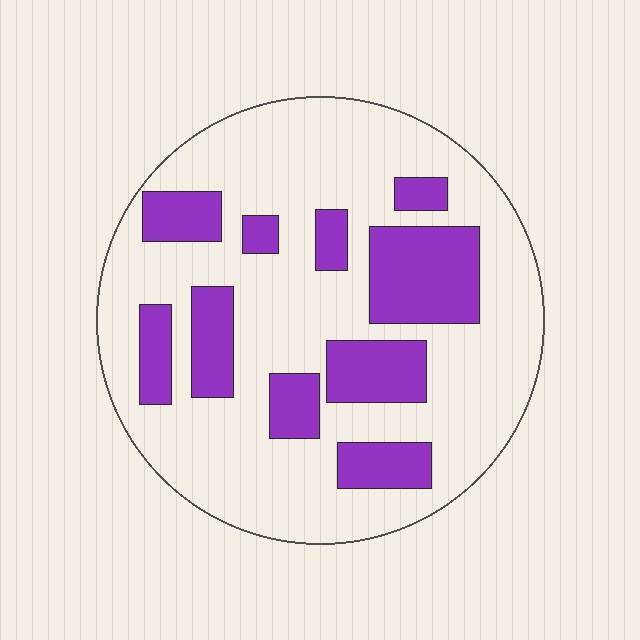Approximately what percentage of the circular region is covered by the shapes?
Approximately 25%.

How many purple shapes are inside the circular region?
10.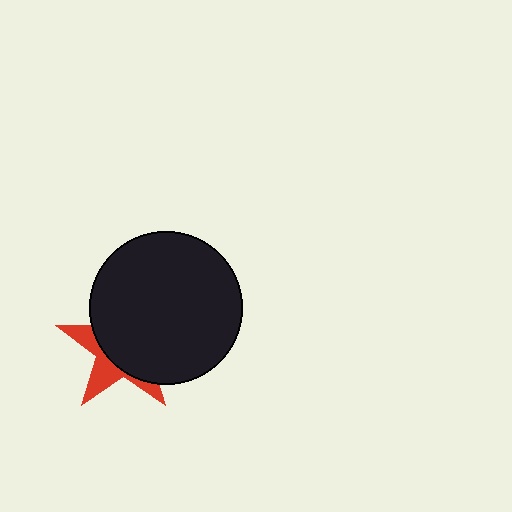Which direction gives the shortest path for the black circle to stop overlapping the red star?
Moving toward the upper-right gives the shortest separation.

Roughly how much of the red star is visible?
A small part of it is visible (roughly 33%).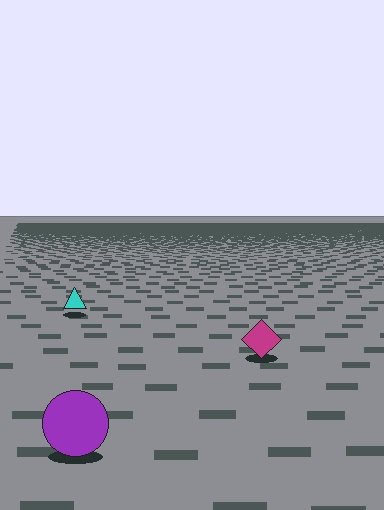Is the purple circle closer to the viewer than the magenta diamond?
Yes. The purple circle is closer — you can tell from the texture gradient: the ground texture is coarser near it.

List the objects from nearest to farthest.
From nearest to farthest: the purple circle, the magenta diamond, the cyan triangle.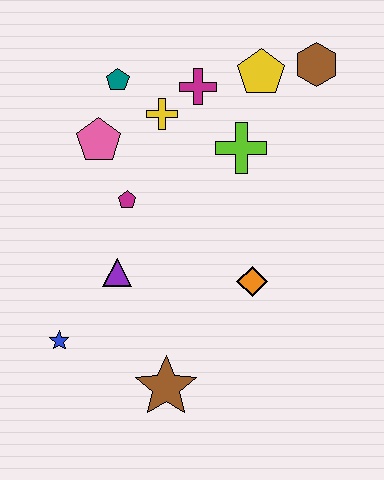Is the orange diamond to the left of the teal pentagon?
No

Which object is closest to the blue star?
The purple triangle is closest to the blue star.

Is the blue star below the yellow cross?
Yes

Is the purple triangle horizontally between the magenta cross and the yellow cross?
No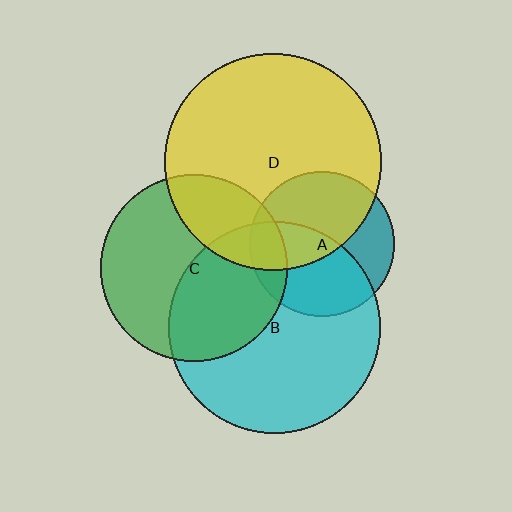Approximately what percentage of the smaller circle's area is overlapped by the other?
Approximately 50%.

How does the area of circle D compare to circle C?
Approximately 1.4 times.